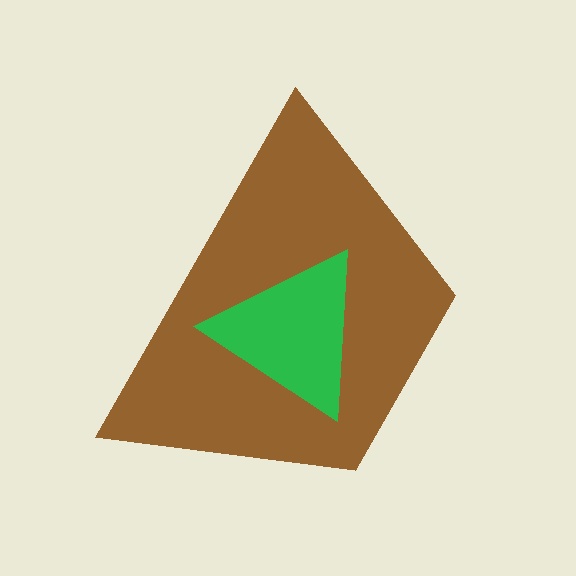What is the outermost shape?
The brown trapezoid.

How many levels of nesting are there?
2.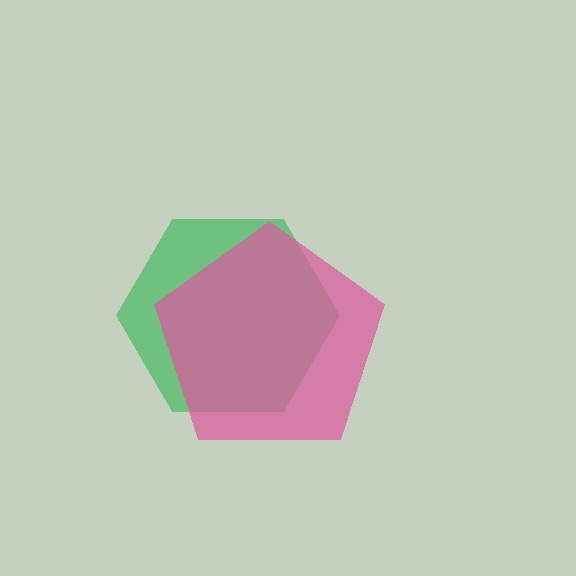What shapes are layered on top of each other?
The layered shapes are: a green hexagon, a pink pentagon.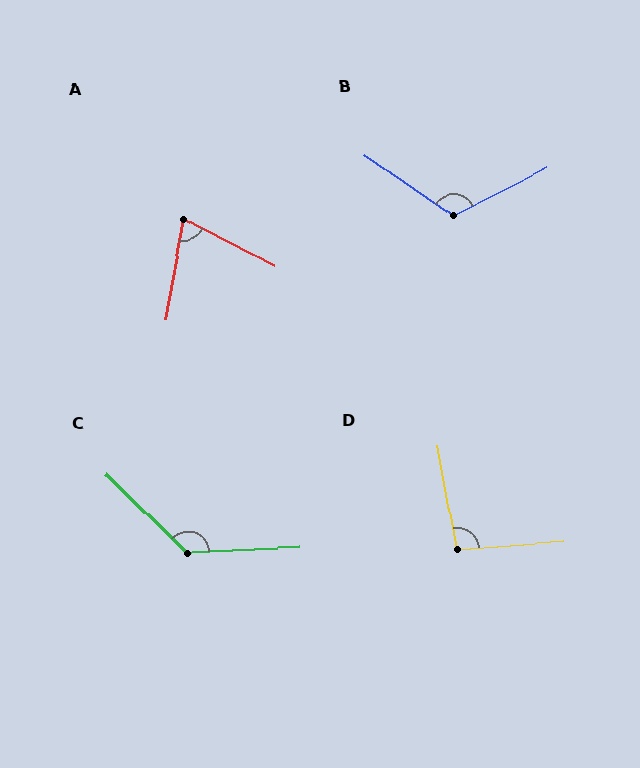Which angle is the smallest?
A, at approximately 73 degrees.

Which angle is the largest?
C, at approximately 133 degrees.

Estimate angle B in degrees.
Approximately 118 degrees.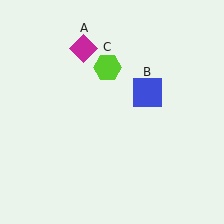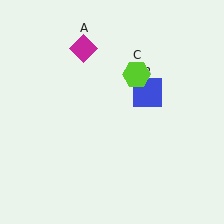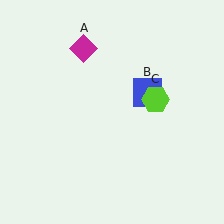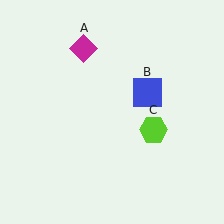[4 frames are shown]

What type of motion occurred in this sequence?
The lime hexagon (object C) rotated clockwise around the center of the scene.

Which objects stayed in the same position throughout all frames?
Magenta diamond (object A) and blue square (object B) remained stationary.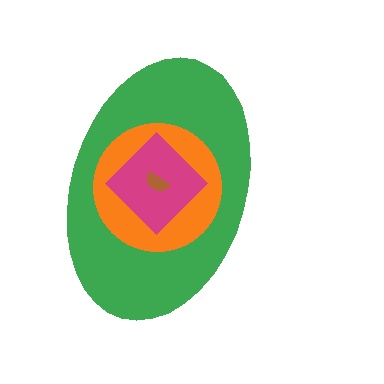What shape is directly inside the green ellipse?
The orange circle.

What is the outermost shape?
The green ellipse.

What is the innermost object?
The brown semicircle.